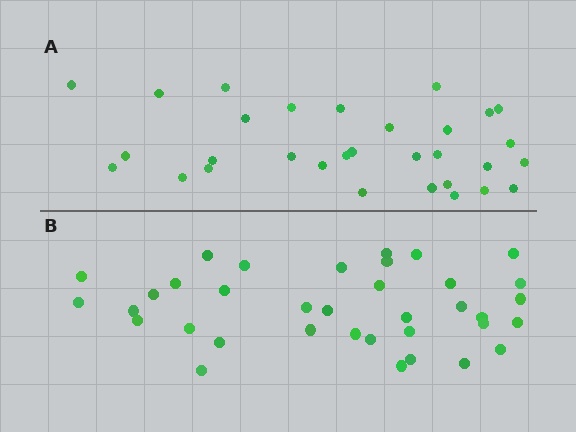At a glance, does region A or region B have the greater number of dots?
Region B (the bottom region) has more dots.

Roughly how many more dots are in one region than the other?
Region B has about 5 more dots than region A.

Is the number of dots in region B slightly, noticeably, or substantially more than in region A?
Region B has only slightly more — the two regions are fairly close. The ratio is roughly 1.2 to 1.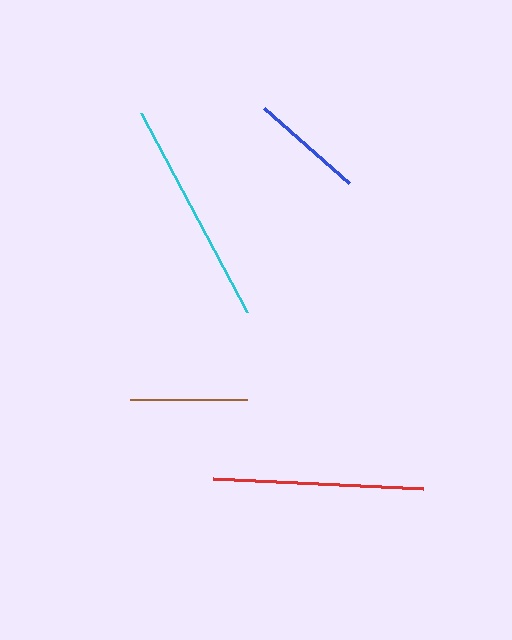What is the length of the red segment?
The red segment is approximately 210 pixels long.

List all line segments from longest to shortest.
From longest to shortest: cyan, red, brown, blue.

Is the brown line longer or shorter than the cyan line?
The cyan line is longer than the brown line.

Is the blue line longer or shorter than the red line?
The red line is longer than the blue line.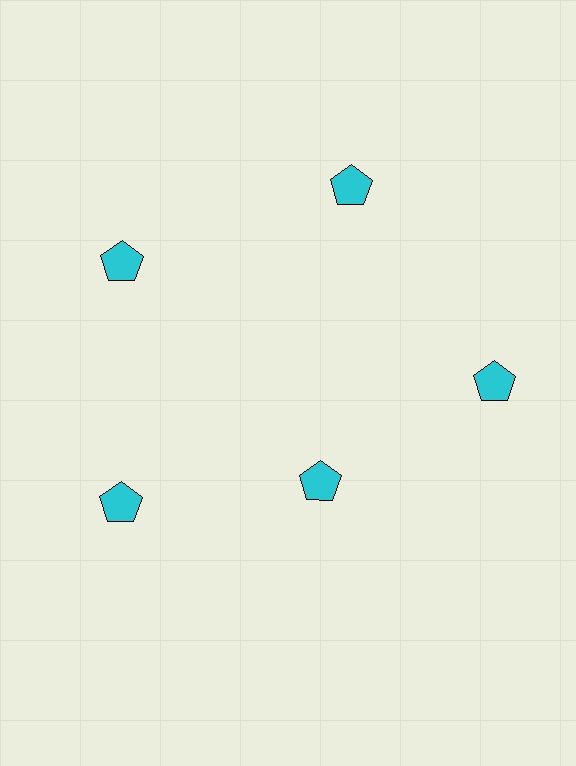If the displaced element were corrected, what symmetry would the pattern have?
It would have 5-fold rotational symmetry — the pattern would map onto itself every 72 degrees.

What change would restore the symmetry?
The symmetry would be restored by moving it outward, back onto the ring so that all 5 pentagons sit at equal angles and equal distance from the center.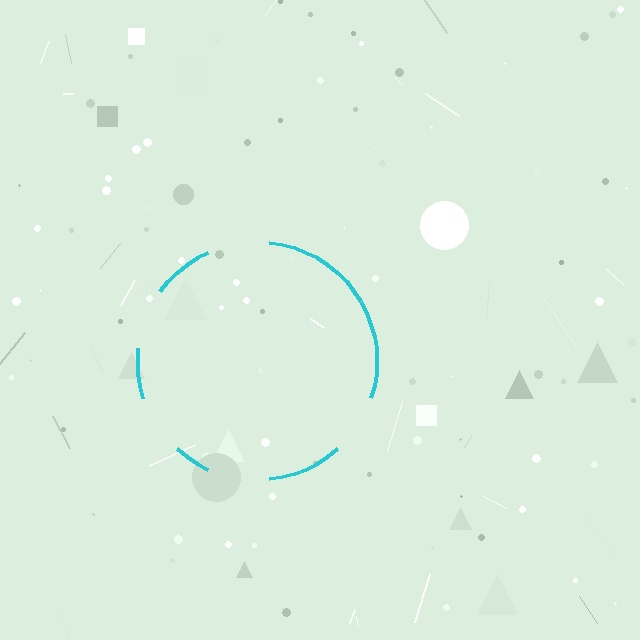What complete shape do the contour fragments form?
The contour fragments form a circle.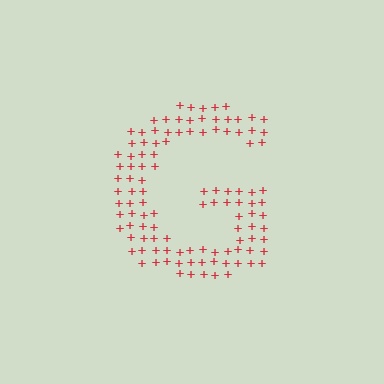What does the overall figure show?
The overall figure shows the letter G.